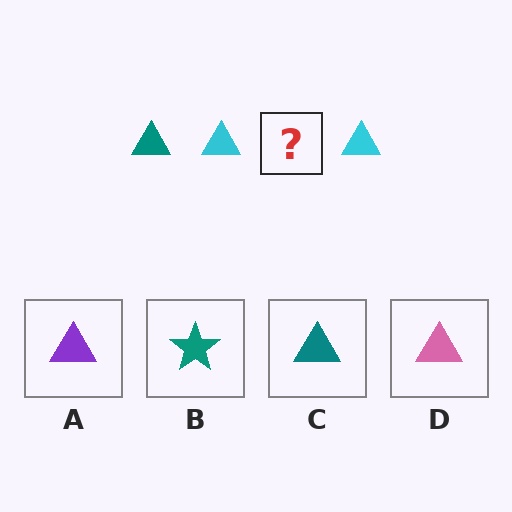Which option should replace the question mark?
Option C.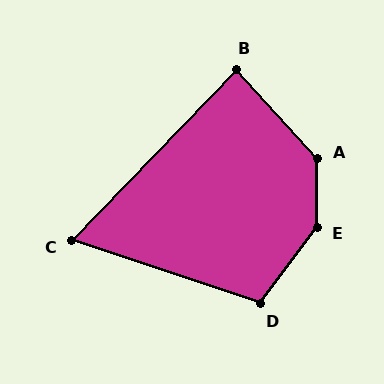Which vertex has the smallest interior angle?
C, at approximately 64 degrees.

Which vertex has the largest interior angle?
E, at approximately 143 degrees.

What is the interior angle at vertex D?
Approximately 109 degrees (obtuse).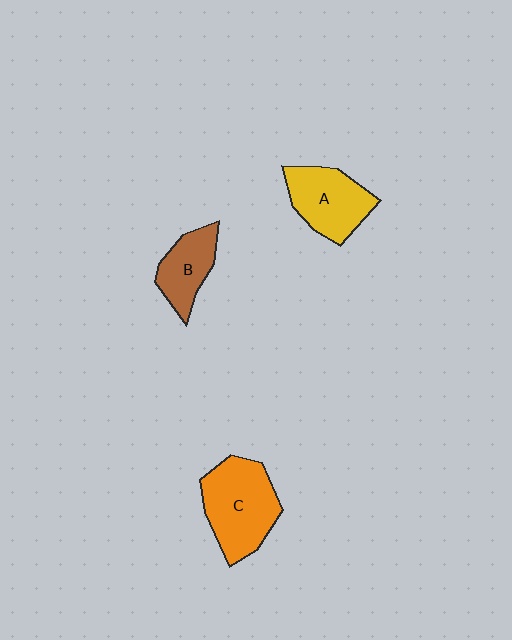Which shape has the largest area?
Shape C (orange).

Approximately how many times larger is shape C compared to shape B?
Approximately 1.7 times.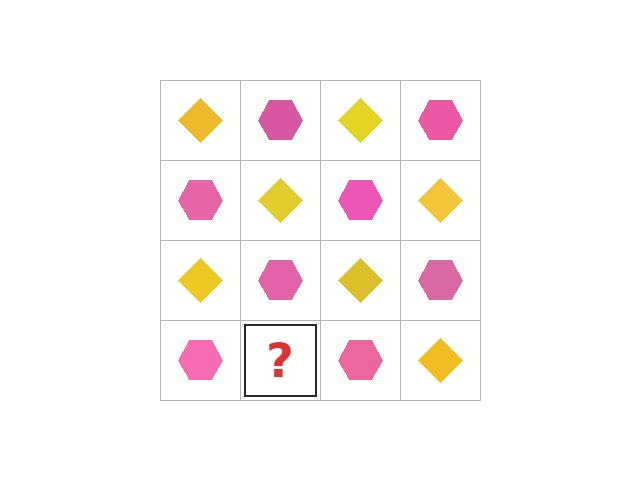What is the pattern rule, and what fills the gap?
The rule is that it alternates yellow diamond and pink hexagon in a checkerboard pattern. The gap should be filled with a yellow diamond.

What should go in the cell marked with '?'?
The missing cell should contain a yellow diamond.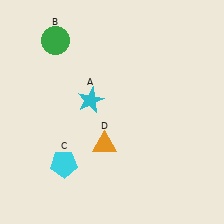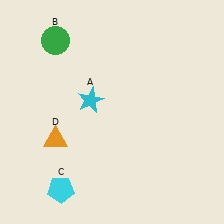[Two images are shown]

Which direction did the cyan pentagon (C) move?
The cyan pentagon (C) moved down.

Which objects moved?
The objects that moved are: the cyan pentagon (C), the orange triangle (D).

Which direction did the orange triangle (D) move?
The orange triangle (D) moved left.